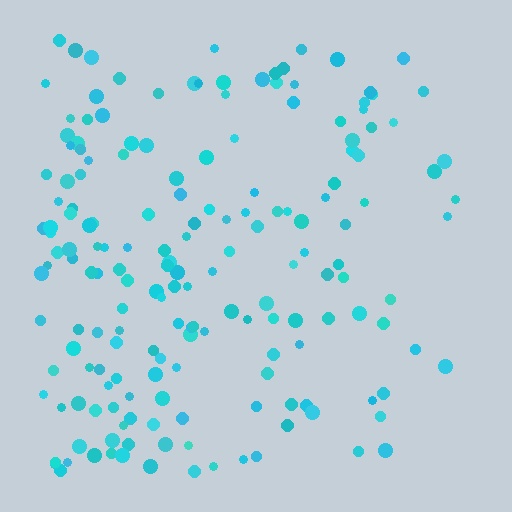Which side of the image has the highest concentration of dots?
The left.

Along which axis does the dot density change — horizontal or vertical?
Horizontal.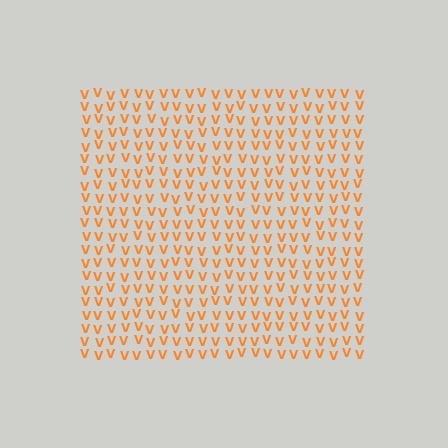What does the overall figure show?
The overall figure shows a square.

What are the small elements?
The small elements are letter V's.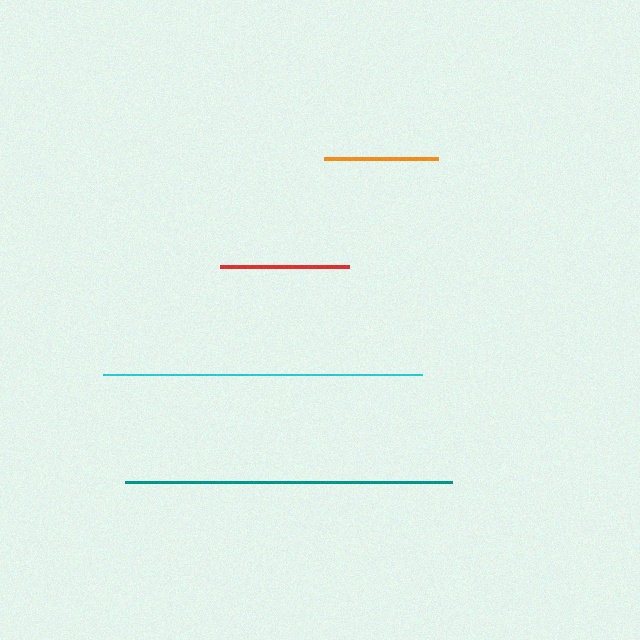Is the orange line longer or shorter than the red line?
The red line is longer than the orange line.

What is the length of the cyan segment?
The cyan segment is approximately 320 pixels long.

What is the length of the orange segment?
The orange segment is approximately 114 pixels long.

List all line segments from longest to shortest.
From longest to shortest: teal, cyan, red, orange.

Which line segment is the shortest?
The orange line is the shortest at approximately 114 pixels.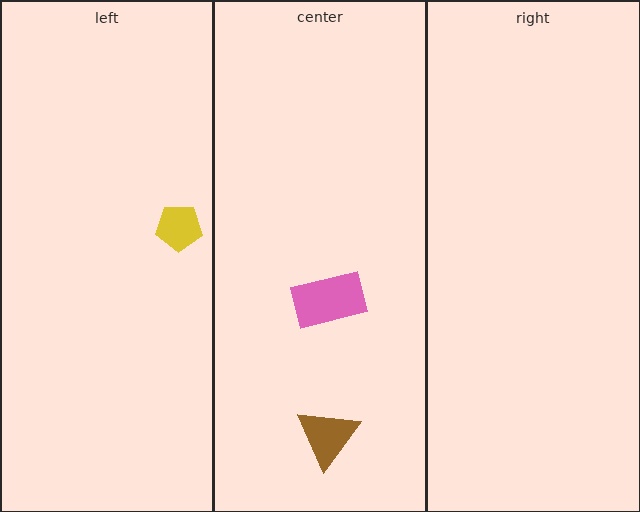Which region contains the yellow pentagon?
The left region.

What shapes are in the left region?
The yellow pentagon.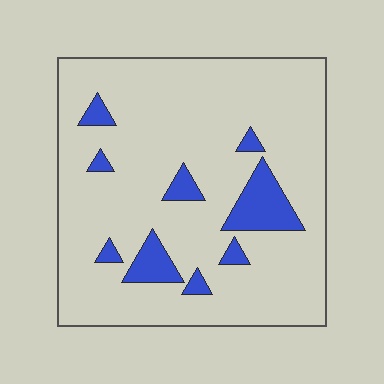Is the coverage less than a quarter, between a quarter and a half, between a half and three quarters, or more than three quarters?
Less than a quarter.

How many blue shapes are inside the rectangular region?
9.